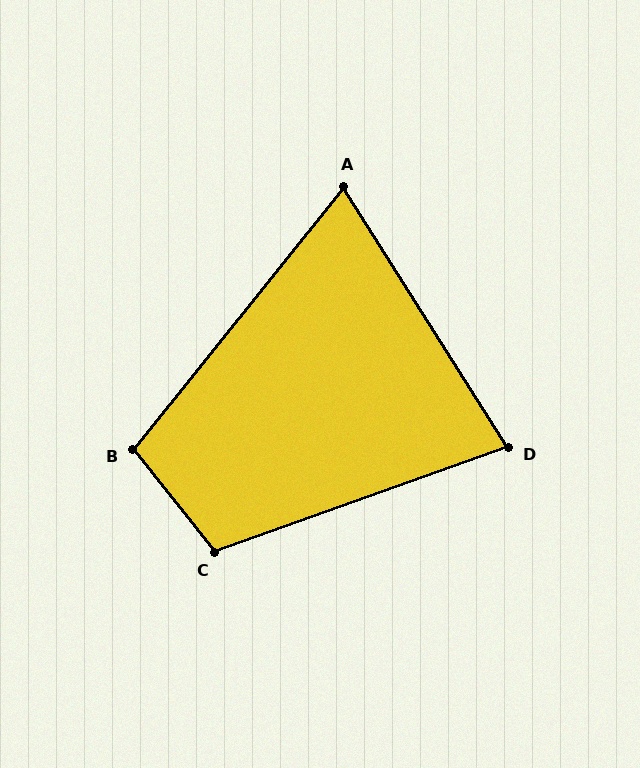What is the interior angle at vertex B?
Approximately 103 degrees (obtuse).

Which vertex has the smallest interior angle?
A, at approximately 71 degrees.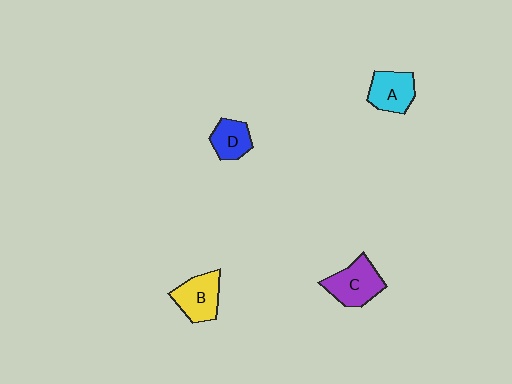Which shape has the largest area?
Shape C (purple).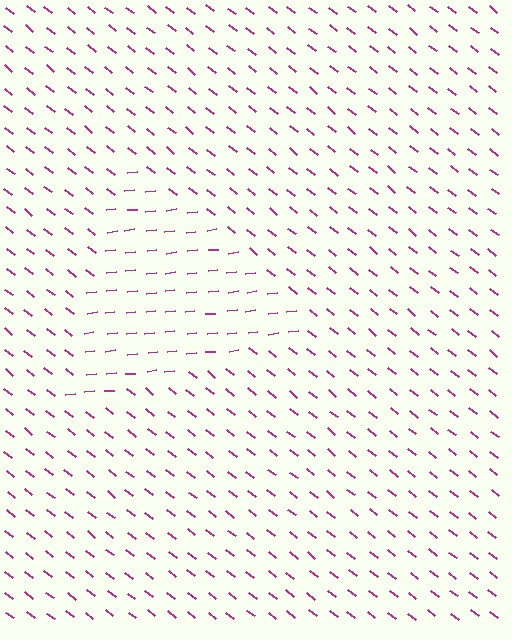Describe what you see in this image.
The image is filled with small magenta line segments. A triangle region in the image has lines oriented differently from the surrounding lines, creating a visible texture boundary.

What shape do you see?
I see a triangle.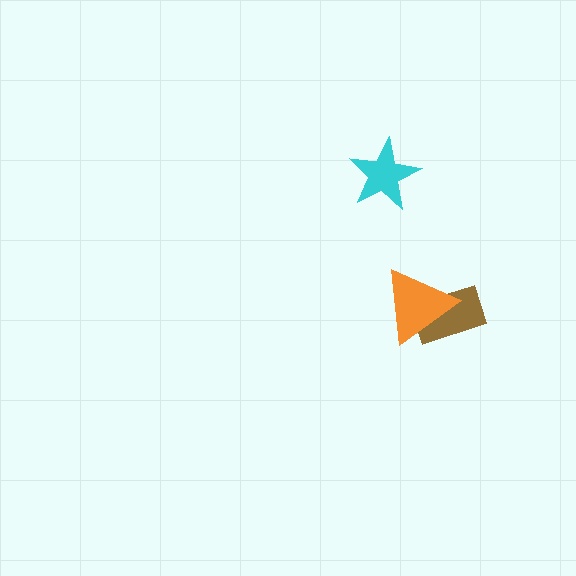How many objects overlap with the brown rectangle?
1 object overlaps with the brown rectangle.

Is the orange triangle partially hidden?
No, no other shape covers it.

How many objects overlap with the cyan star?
0 objects overlap with the cyan star.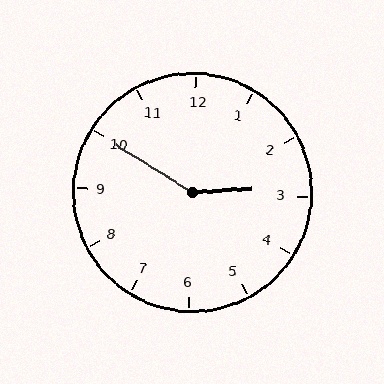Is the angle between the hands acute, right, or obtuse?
It is obtuse.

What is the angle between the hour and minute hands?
Approximately 145 degrees.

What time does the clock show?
2:50.